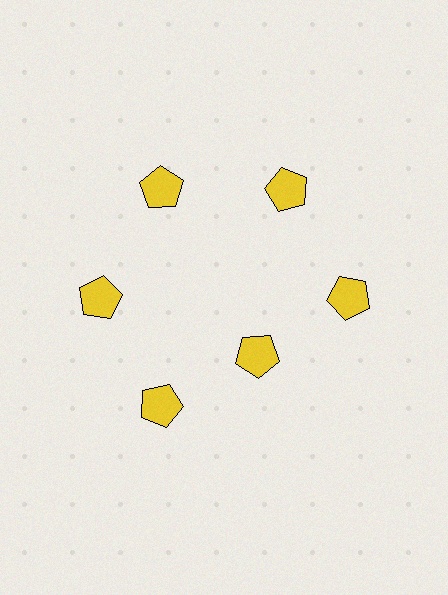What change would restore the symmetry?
The symmetry would be restored by moving it outward, back onto the ring so that all 6 pentagons sit at equal angles and equal distance from the center.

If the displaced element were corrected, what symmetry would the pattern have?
It would have 6-fold rotational symmetry — the pattern would map onto itself every 60 degrees.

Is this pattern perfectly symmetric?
No. The 6 yellow pentagons are arranged in a ring, but one element near the 5 o'clock position is pulled inward toward the center, breaking the 6-fold rotational symmetry.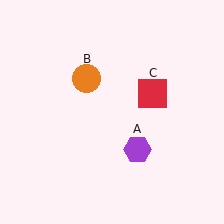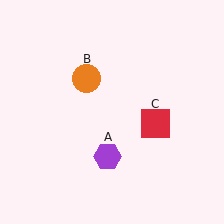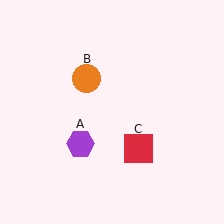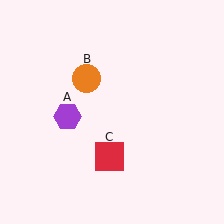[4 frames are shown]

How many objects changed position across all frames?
2 objects changed position: purple hexagon (object A), red square (object C).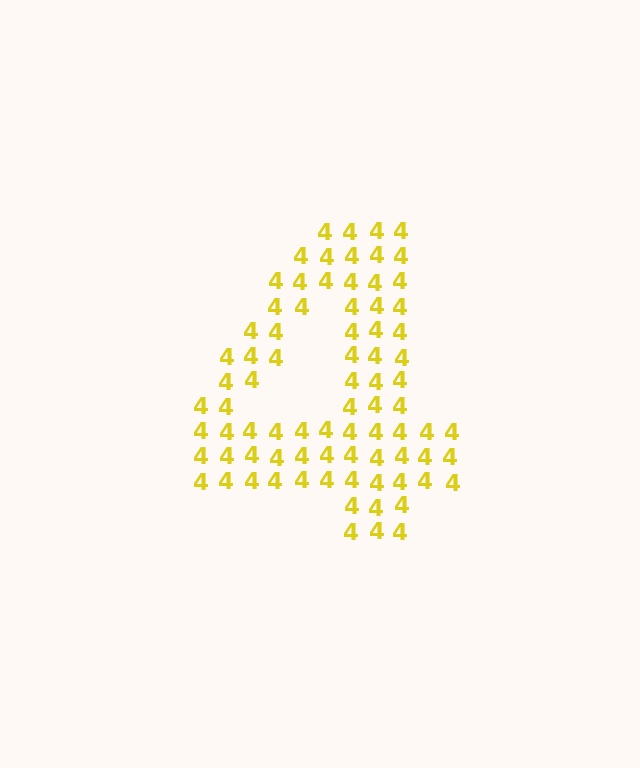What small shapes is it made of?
It is made of small digit 4's.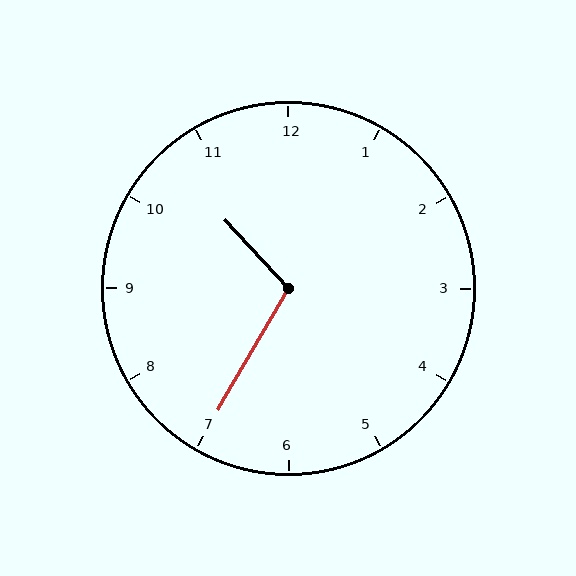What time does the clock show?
10:35.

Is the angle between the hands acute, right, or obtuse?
It is obtuse.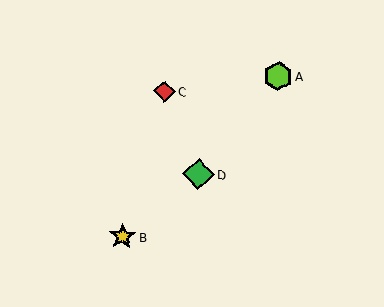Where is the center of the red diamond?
The center of the red diamond is at (165, 91).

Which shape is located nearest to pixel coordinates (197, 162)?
The green diamond (labeled D) at (198, 174) is nearest to that location.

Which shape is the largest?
The green diamond (labeled D) is the largest.